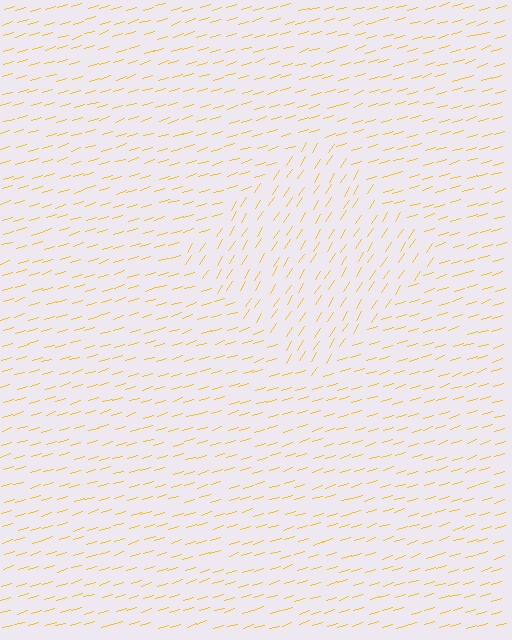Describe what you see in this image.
The image is filled with small yellow line segments. A diamond region in the image has lines oriented differently from the surrounding lines, creating a visible texture boundary.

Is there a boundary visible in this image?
Yes, there is a texture boundary formed by a change in line orientation.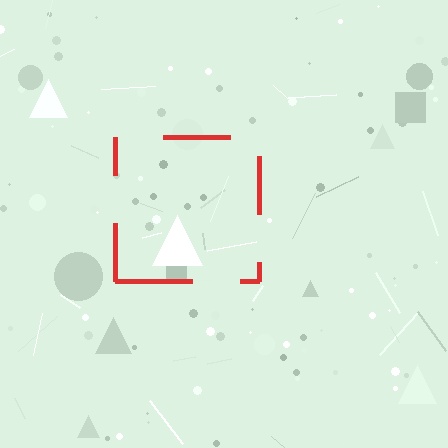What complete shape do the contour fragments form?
The contour fragments form a square.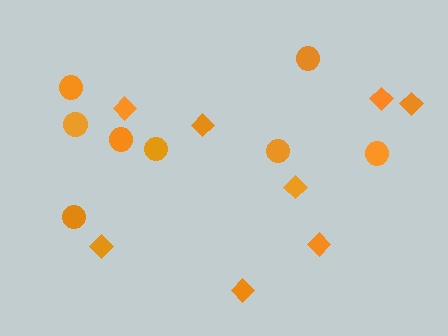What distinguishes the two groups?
There are 2 groups: one group of circles (8) and one group of diamonds (8).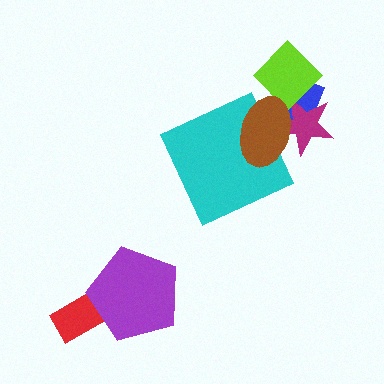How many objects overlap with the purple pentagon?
1 object overlaps with the purple pentagon.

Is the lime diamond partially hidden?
Yes, it is partially covered by another shape.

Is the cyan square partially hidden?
Yes, it is partially covered by another shape.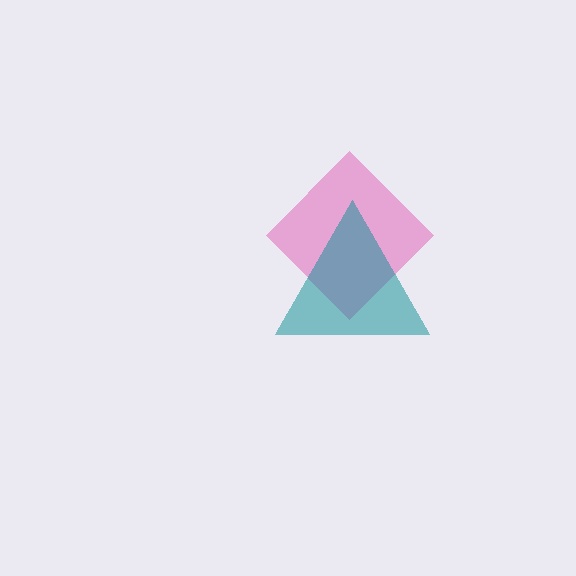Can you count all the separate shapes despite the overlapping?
Yes, there are 2 separate shapes.